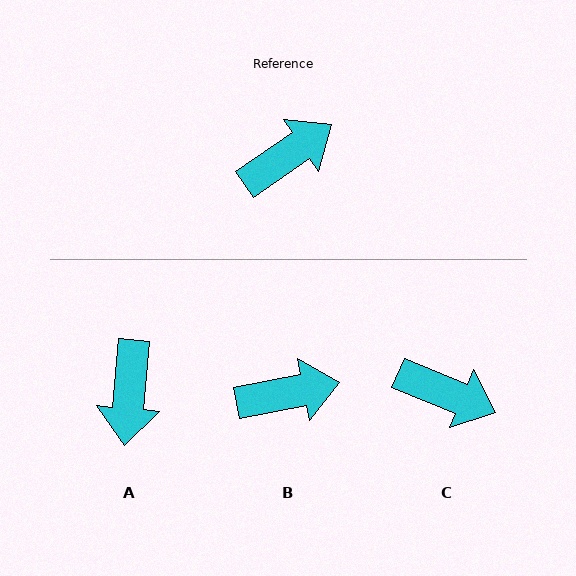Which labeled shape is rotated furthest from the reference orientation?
A, about 129 degrees away.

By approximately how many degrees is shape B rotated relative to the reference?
Approximately 24 degrees clockwise.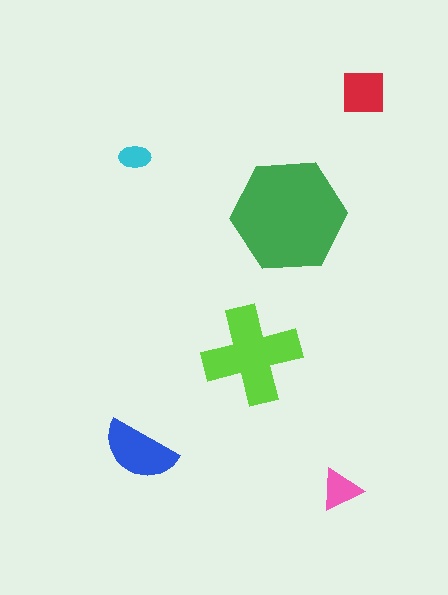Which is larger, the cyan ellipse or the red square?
The red square.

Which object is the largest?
The green hexagon.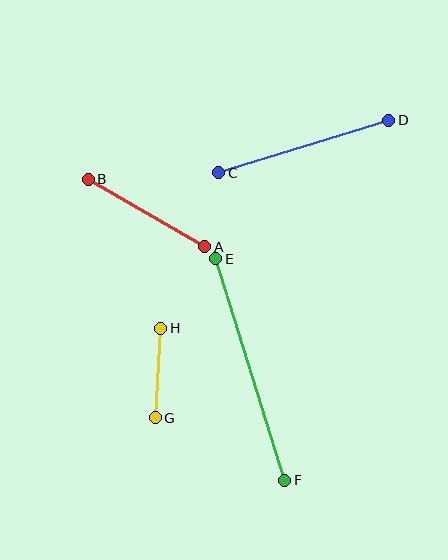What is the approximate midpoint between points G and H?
The midpoint is at approximately (158, 373) pixels.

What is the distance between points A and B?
The distance is approximately 135 pixels.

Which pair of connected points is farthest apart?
Points E and F are farthest apart.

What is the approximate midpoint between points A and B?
The midpoint is at approximately (146, 213) pixels.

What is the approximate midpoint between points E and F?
The midpoint is at approximately (250, 370) pixels.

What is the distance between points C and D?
The distance is approximately 178 pixels.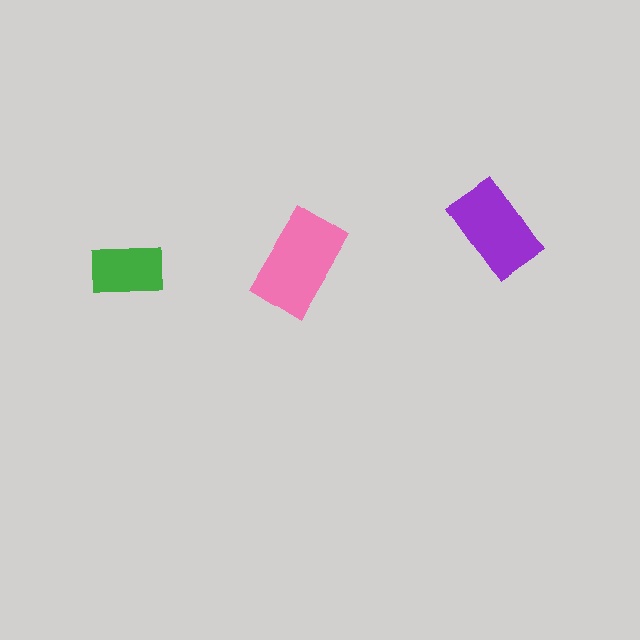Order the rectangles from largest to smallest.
the pink one, the purple one, the green one.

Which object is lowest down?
The green rectangle is bottommost.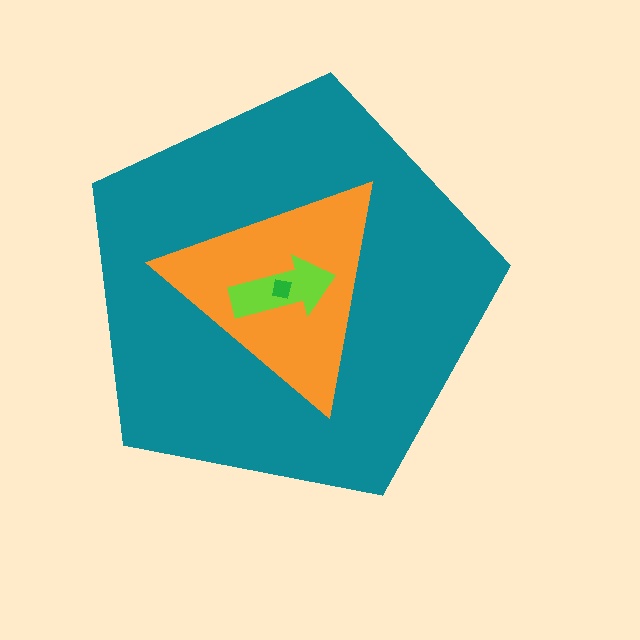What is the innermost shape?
The green square.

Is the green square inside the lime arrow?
Yes.